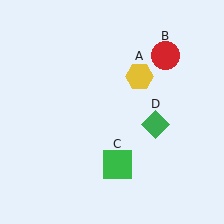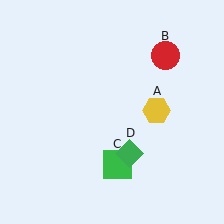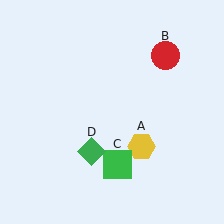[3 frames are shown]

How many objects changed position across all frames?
2 objects changed position: yellow hexagon (object A), green diamond (object D).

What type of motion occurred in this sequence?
The yellow hexagon (object A), green diamond (object D) rotated clockwise around the center of the scene.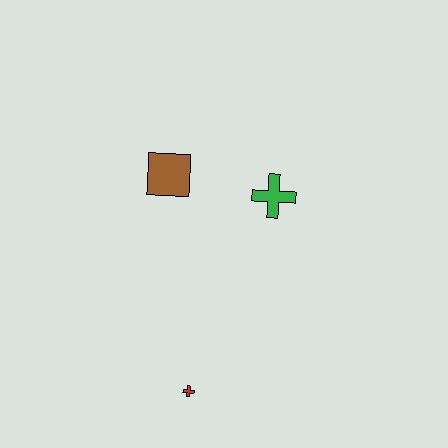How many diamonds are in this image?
There are no diamonds.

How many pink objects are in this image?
There are no pink objects.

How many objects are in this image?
There are 3 objects.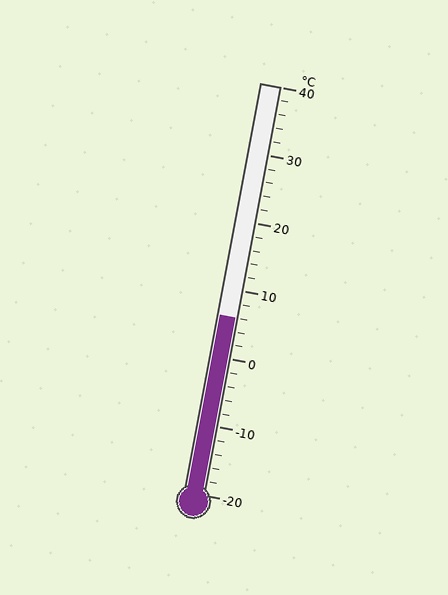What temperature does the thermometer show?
The thermometer shows approximately 6°C.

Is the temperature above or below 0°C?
The temperature is above 0°C.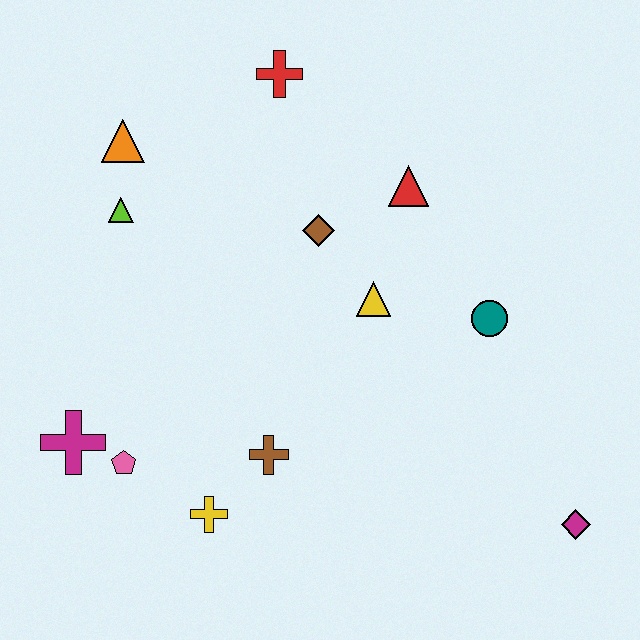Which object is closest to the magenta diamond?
The teal circle is closest to the magenta diamond.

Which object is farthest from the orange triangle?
The magenta diamond is farthest from the orange triangle.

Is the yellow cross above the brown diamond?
No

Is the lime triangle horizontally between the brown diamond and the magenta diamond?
No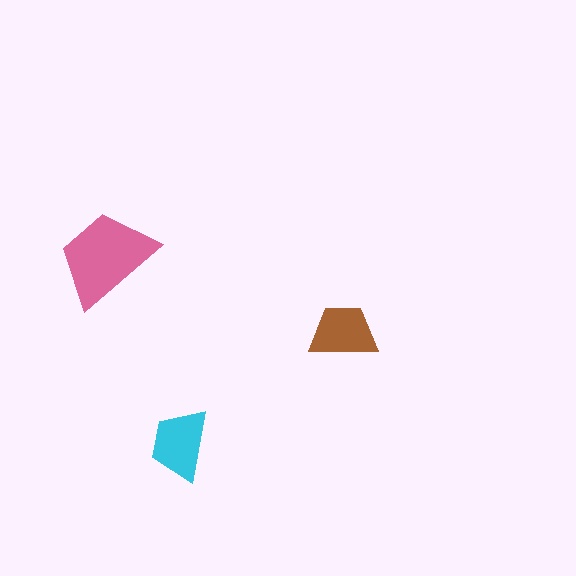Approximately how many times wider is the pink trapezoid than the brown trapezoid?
About 1.5 times wider.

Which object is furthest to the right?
The brown trapezoid is rightmost.